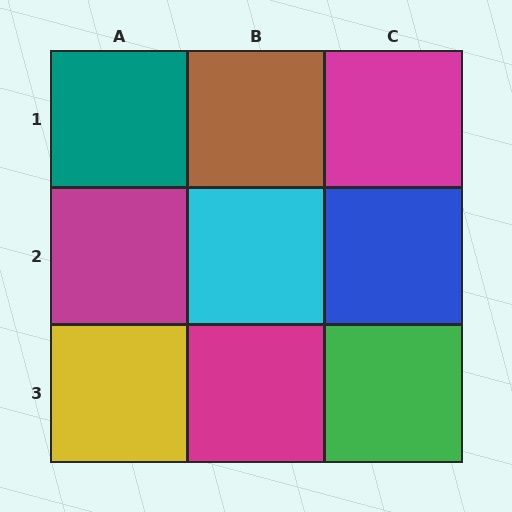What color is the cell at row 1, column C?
Magenta.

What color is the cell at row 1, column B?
Brown.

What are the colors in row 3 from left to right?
Yellow, magenta, green.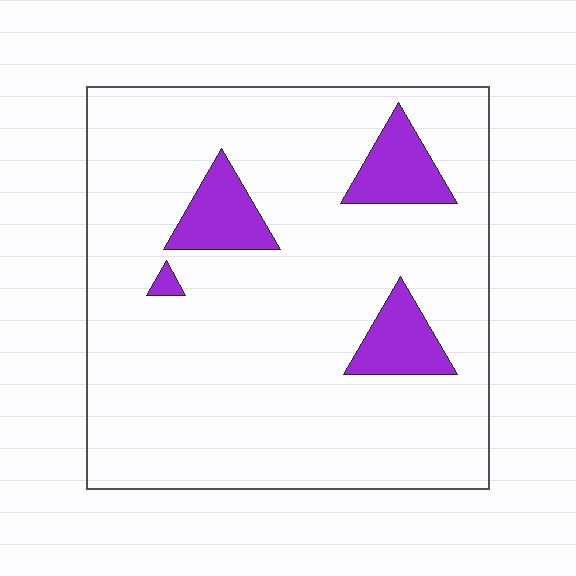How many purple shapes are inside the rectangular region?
4.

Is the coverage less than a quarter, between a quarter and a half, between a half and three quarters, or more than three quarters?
Less than a quarter.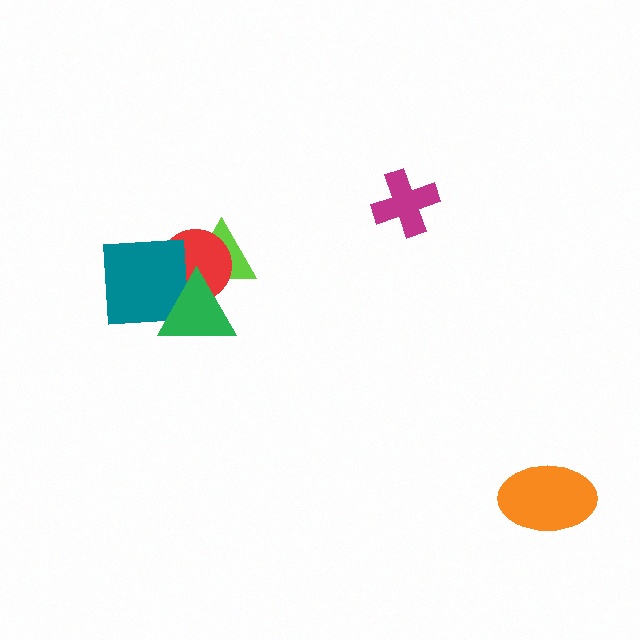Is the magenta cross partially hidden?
No, no other shape covers it.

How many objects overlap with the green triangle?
3 objects overlap with the green triangle.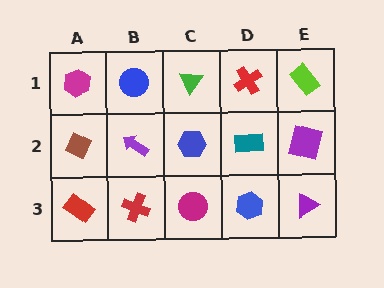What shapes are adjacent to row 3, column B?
A purple arrow (row 2, column B), a red rectangle (row 3, column A), a magenta circle (row 3, column C).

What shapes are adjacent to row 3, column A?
A brown diamond (row 2, column A), a red cross (row 3, column B).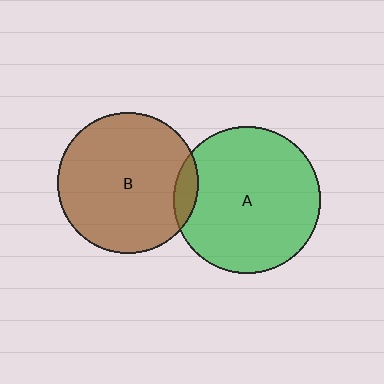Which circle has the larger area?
Circle A (green).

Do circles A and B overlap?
Yes.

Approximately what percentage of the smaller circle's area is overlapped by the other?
Approximately 10%.